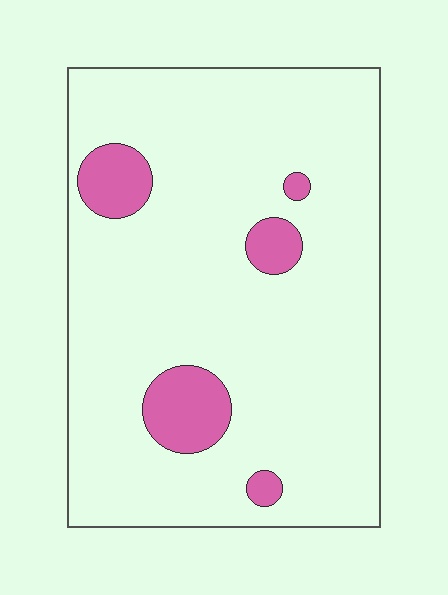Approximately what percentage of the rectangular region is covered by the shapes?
Approximately 10%.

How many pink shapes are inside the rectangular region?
5.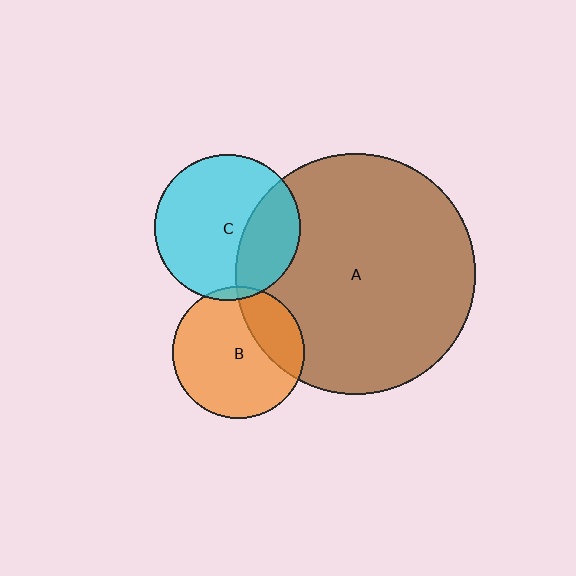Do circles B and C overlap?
Yes.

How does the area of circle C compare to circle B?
Approximately 1.2 times.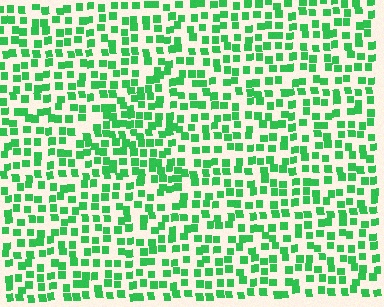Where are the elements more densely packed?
The elements are more densely packed inside the triangle boundary.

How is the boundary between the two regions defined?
The boundary is defined by a change in element density (approximately 1.5x ratio). All elements are the same color, size, and shape.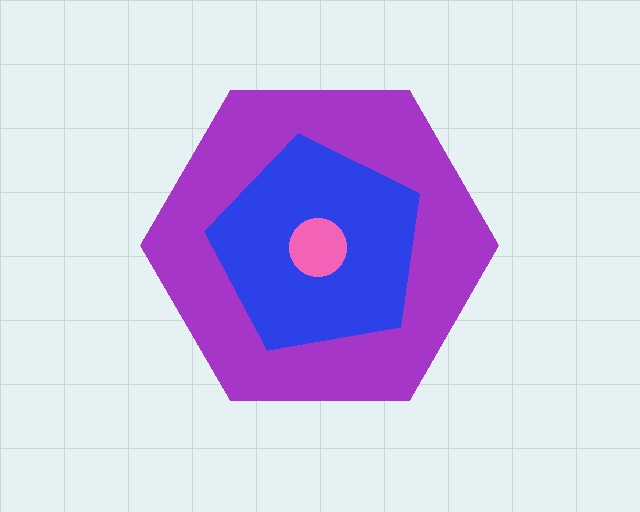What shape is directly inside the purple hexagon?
The blue pentagon.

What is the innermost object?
The pink circle.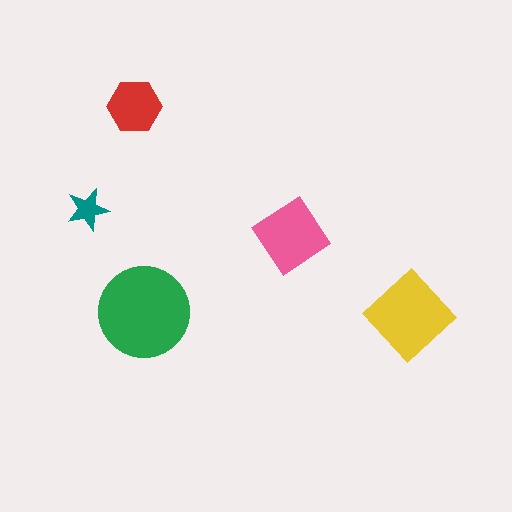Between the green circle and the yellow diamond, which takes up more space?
The green circle.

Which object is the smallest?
The teal star.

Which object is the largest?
The green circle.